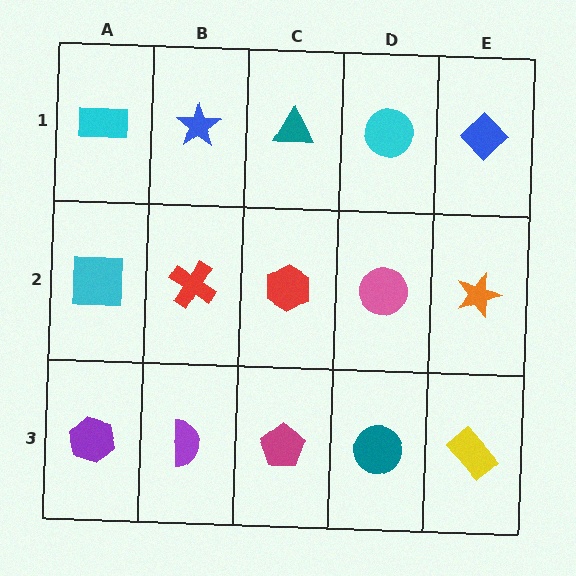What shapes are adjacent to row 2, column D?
A cyan circle (row 1, column D), a teal circle (row 3, column D), a red hexagon (row 2, column C), an orange star (row 2, column E).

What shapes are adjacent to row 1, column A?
A cyan square (row 2, column A), a blue star (row 1, column B).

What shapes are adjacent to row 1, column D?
A pink circle (row 2, column D), a teal triangle (row 1, column C), a blue diamond (row 1, column E).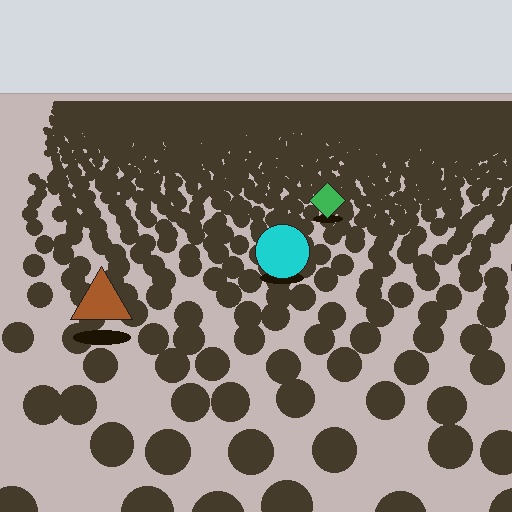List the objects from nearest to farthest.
From nearest to farthest: the brown triangle, the cyan circle, the green diamond.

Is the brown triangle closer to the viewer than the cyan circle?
Yes. The brown triangle is closer — you can tell from the texture gradient: the ground texture is coarser near it.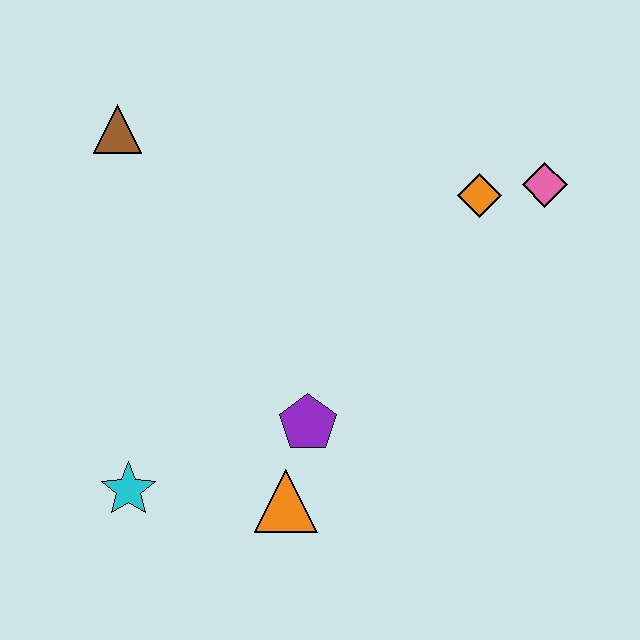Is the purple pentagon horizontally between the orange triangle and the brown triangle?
No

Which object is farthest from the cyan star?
The pink diamond is farthest from the cyan star.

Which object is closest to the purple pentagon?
The orange triangle is closest to the purple pentagon.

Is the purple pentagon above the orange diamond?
No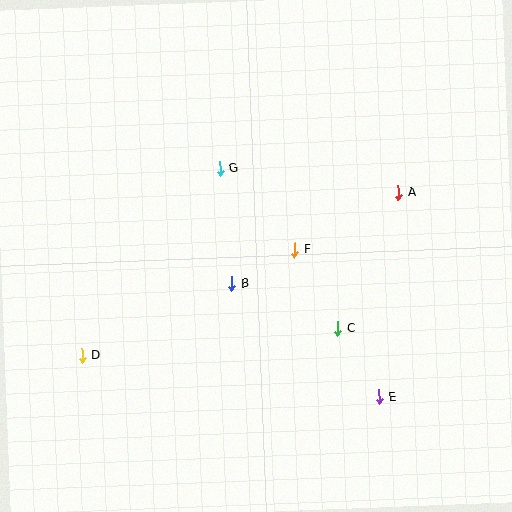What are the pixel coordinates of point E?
Point E is at (379, 397).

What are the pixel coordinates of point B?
Point B is at (232, 284).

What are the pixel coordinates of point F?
Point F is at (295, 250).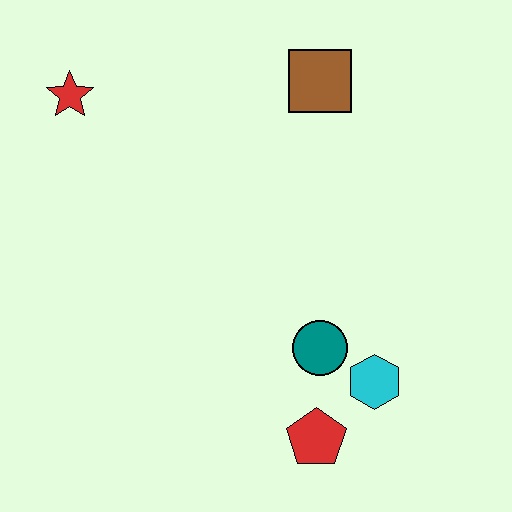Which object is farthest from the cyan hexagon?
The red star is farthest from the cyan hexagon.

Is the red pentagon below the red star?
Yes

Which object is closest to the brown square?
The red star is closest to the brown square.